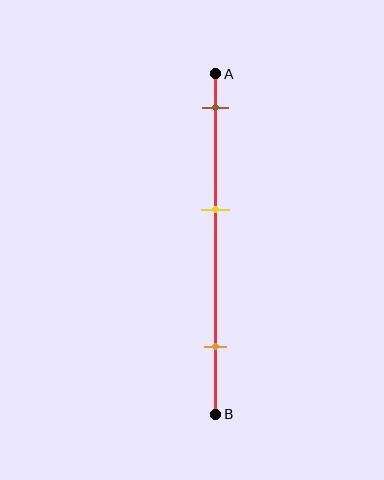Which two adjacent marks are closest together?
The brown and yellow marks are the closest adjacent pair.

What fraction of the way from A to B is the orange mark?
The orange mark is approximately 80% (0.8) of the way from A to B.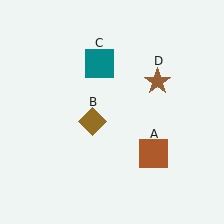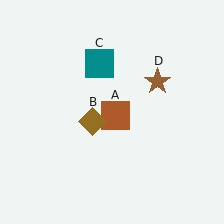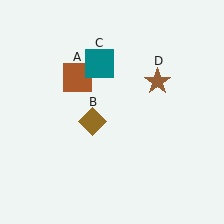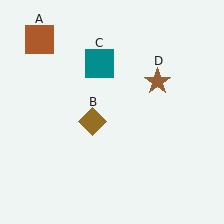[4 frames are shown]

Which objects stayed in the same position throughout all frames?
Brown diamond (object B) and teal square (object C) and brown star (object D) remained stationary.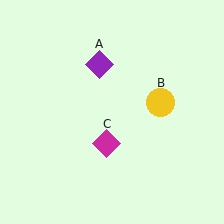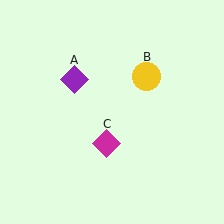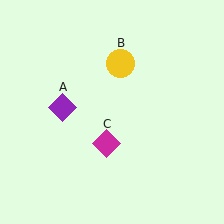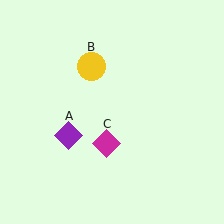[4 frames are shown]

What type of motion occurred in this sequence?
The purple diamond (object A), yellow circle (object B) rotated counterclockwise around the center of the scene.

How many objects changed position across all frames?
2 objects changed position: purple diamond (object A), yellow circle (object B).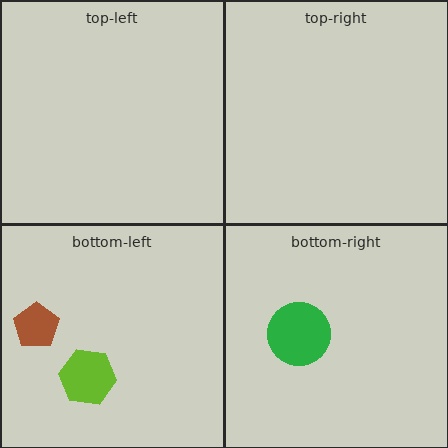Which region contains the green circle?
The bottom-right region.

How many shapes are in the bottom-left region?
2.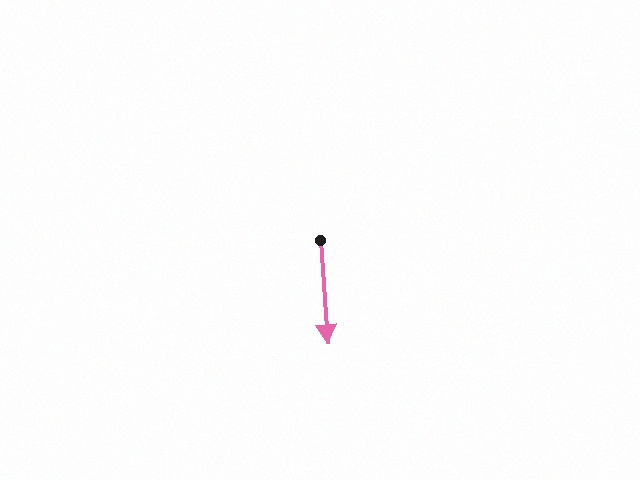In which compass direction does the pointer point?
South.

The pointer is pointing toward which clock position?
Roughly 6 o'clock.